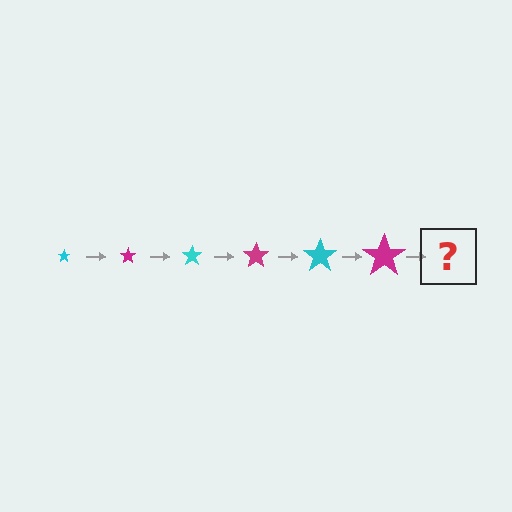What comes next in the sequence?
The next element should be a cyan star, larger than the previous one.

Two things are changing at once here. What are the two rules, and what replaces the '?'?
The two rules are that the star grows larger each step and the color cycles through cyan and magenta. The '?' should be a cyan star, larger than the previous one.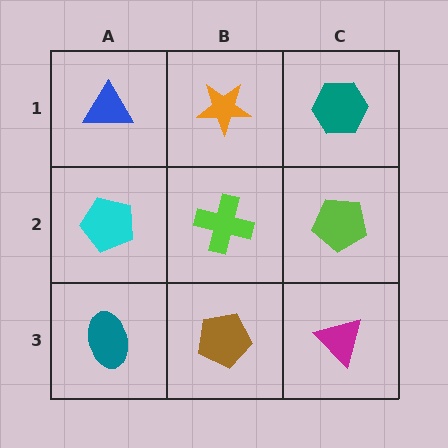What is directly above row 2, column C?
A teal hexagon.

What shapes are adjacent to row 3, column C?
A lime pentagon (row 2, column C), a brown pentagon (row 3, column B).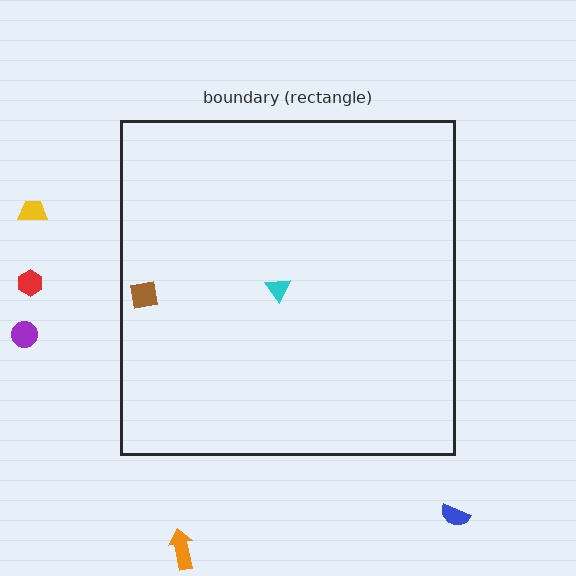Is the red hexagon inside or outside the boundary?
Outside.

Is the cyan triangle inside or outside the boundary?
Inside.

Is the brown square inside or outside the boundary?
Inside.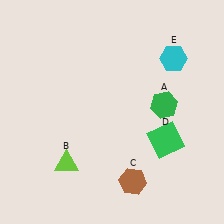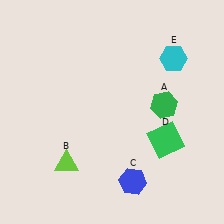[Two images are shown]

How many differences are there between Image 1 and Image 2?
There is 1 difference between the two images.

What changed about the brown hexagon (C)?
In Image 1, C is brown. In Image 2, it changed to blue.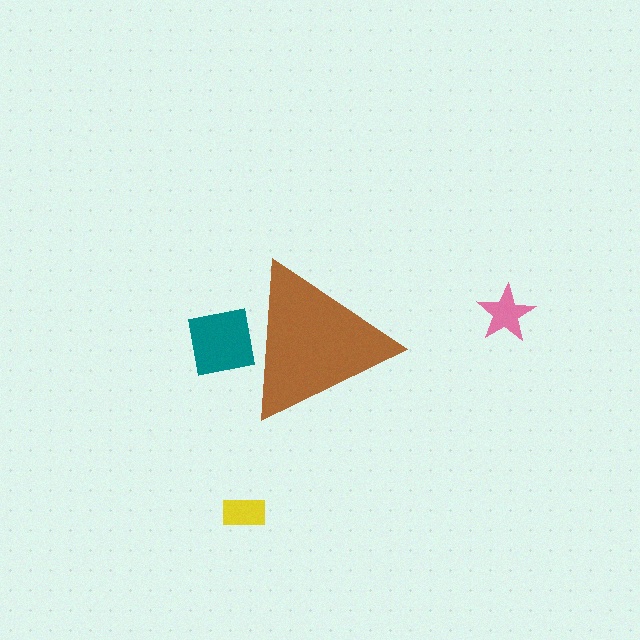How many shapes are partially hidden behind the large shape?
1 shape is partially hidden.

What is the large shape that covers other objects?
A brown triangle.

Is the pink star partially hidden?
No, the pink star is fully visible.